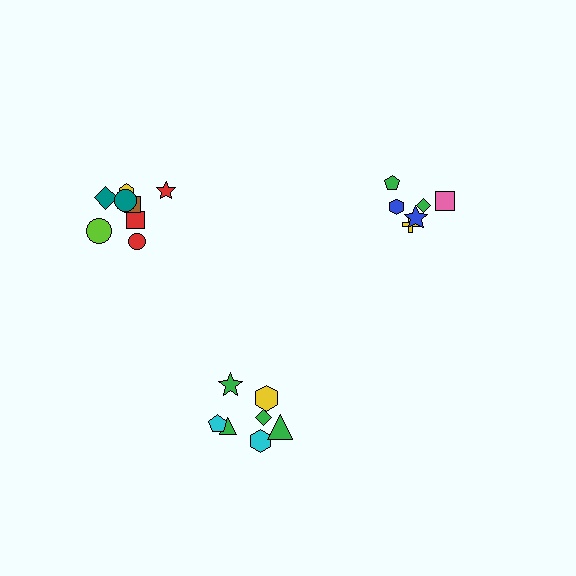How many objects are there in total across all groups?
There are 21 objects.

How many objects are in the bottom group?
There are 7 objects.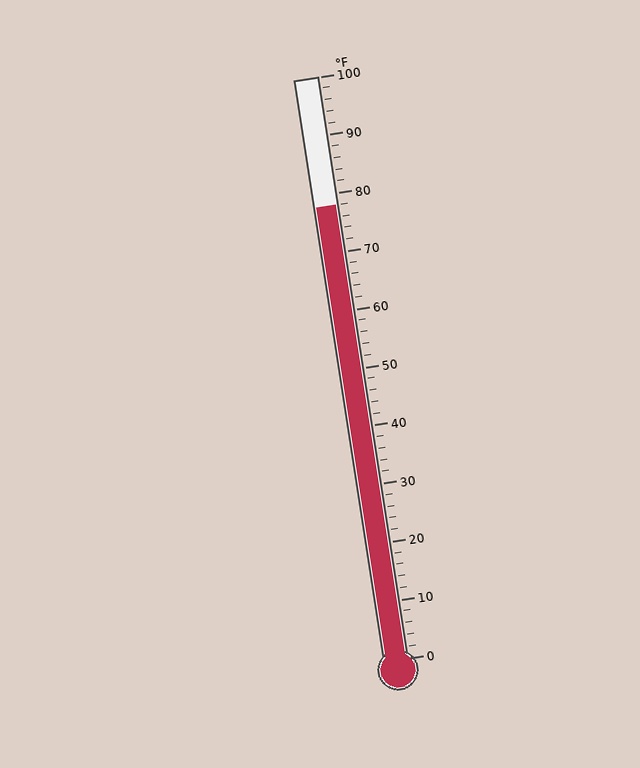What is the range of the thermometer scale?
The thermometer scale ranges from 0°F to 100°F.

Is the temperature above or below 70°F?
The temperature is above 70°F.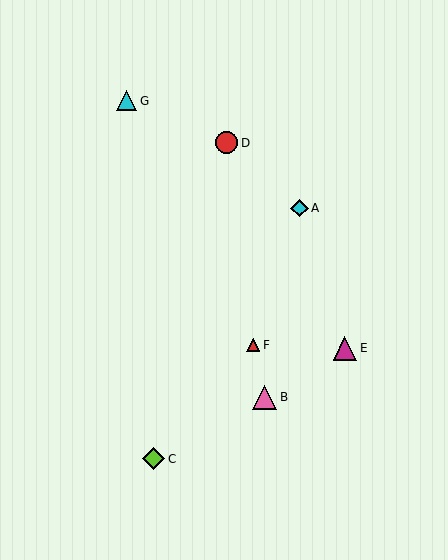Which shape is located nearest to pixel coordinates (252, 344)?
The red triangle (labeled F) at (253, 345) is nearest to that location.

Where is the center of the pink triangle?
The center of the pink triangle is at (265, 397).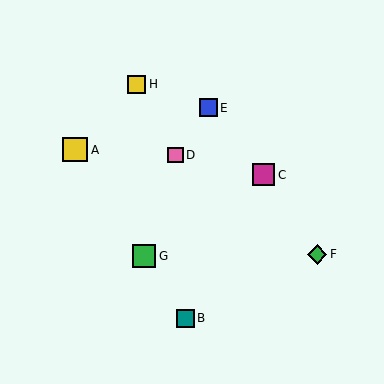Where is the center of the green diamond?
The center of the green diamond is at (317, 254).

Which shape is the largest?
The yellow square (labeled A) is the largest.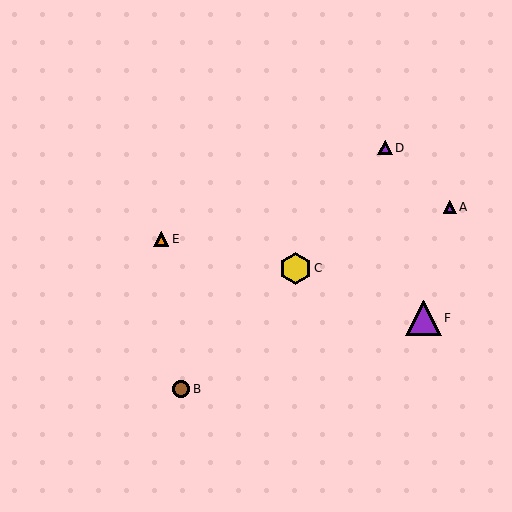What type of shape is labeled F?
Shape F is a purple triangle.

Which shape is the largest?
The purple triangle (labeled F) is the largest.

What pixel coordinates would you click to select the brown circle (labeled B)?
Click at (181, 389) to select the brown circle B.